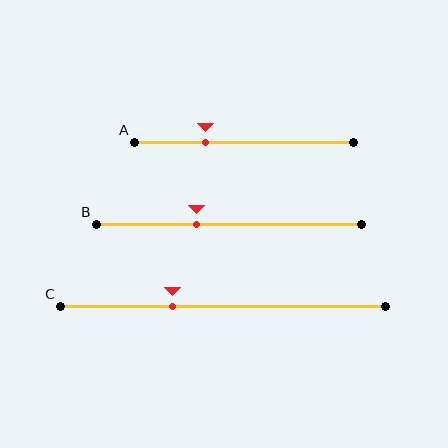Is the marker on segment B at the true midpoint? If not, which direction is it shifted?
No, the marker on segment B is shifted to the left by about 12% of the segment length.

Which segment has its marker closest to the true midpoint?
Segment B has its marker closest to the true midpoint.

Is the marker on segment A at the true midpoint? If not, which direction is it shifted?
No, the marker on segment A is shifted to the left by about 17% of the segment length.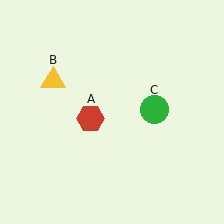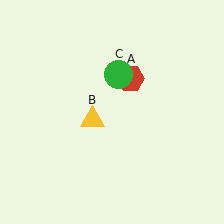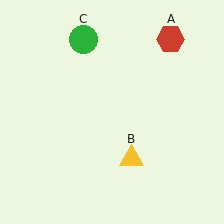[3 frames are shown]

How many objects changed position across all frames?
3 objects changed position: red hexagon (object A), yellow triangle (object B), green circle (object C).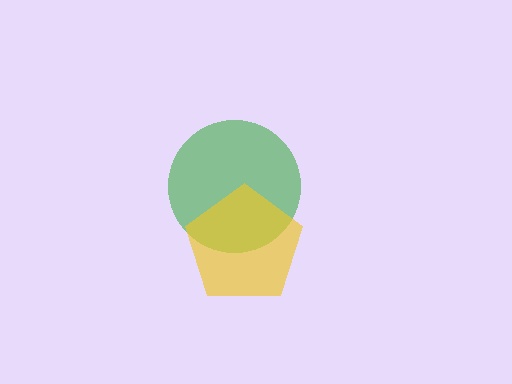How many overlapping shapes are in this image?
There are 2 overlapping shapes in the image.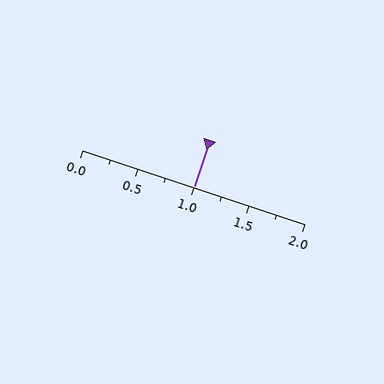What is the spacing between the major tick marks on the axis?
The major ticks are spaced 0.5 apart.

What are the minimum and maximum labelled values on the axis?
The axis runs from 0.0 to 2.0.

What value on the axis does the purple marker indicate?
The marker indicates approximately 1.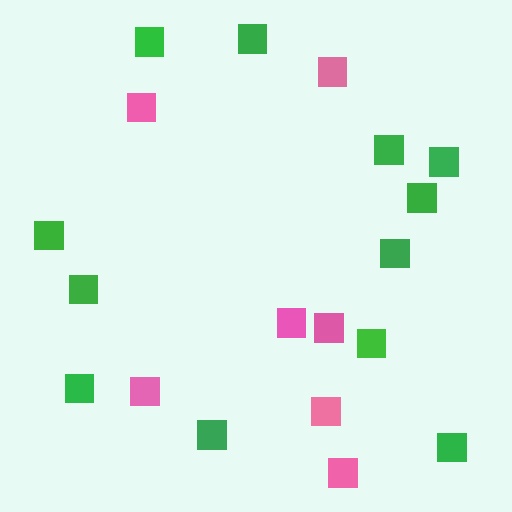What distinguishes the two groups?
There are 2 groups: one group of pink squares (7) and one group of green squares (12).